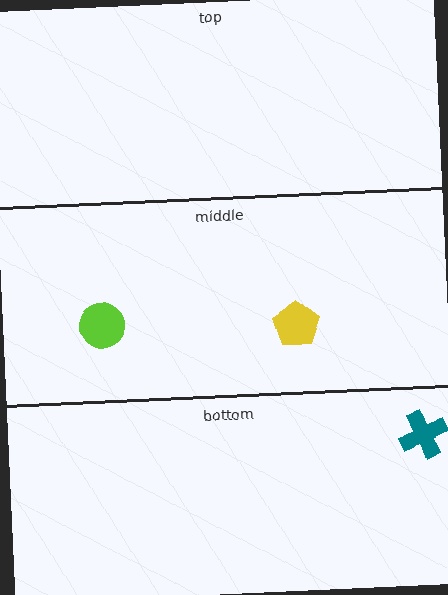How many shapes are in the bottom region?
1.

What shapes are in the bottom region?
The teal cross.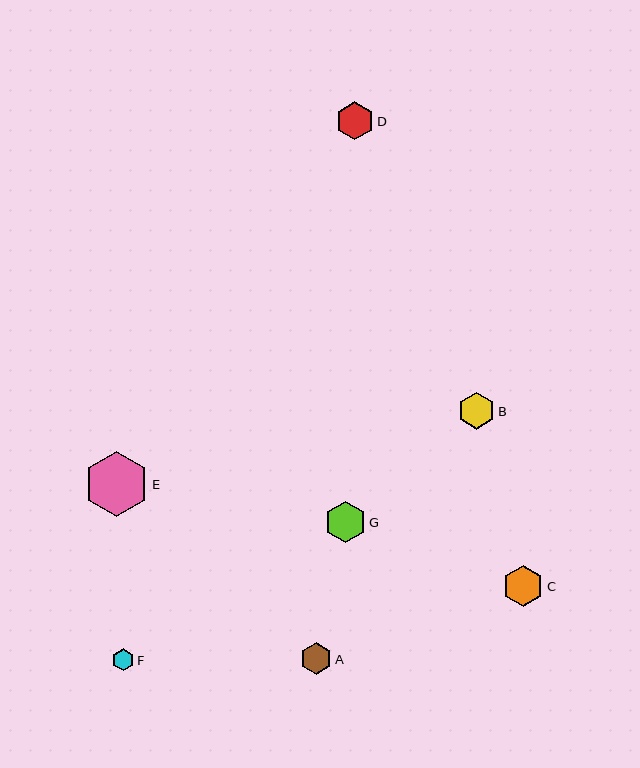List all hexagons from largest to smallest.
From largest to smallest: E, C, G, D, B, A, F.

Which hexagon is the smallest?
Hexagon F is the smallest with a size of approximately 22 pixels.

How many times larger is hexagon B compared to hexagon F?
Hexagon B is approximately 1.7 times the size of hexagon F.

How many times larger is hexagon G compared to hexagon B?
Hexagon G is approximately 1.1 times the size of hexagon B.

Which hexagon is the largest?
Hexagon E is the largest with a size of approximately 65 pixels.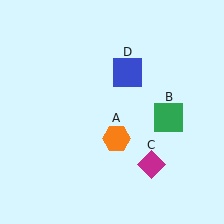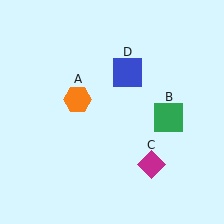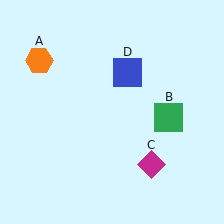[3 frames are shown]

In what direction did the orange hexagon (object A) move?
The orange hexagon (object A) moved up and to the left.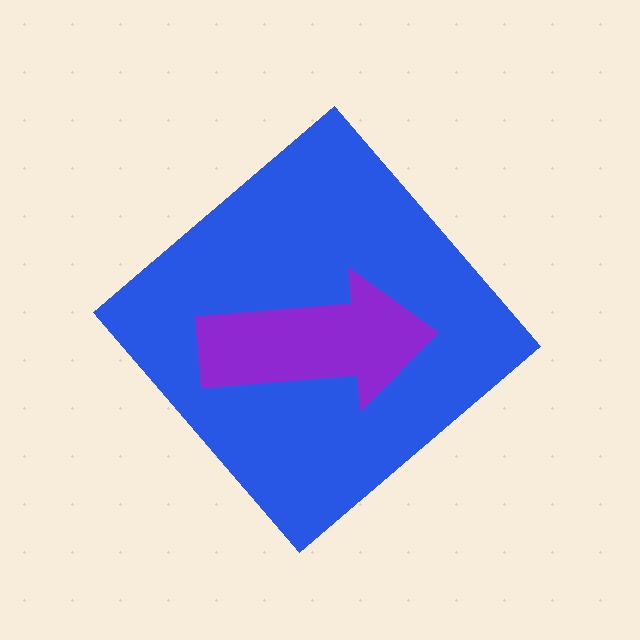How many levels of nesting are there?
2.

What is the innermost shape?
The purple arrow.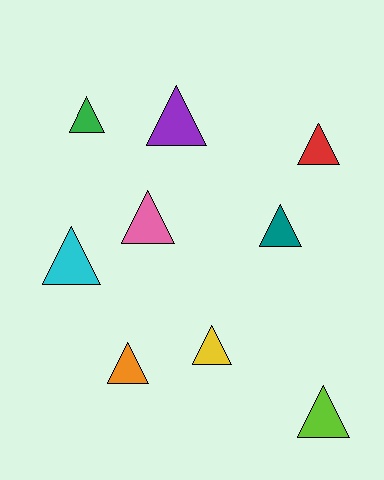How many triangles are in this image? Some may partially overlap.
There are 9 triangles.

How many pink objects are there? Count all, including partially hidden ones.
There is 1 pink object.